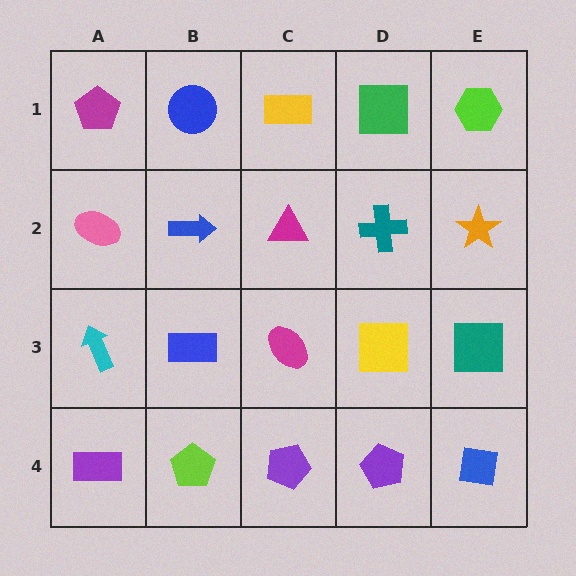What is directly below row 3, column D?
A purple pentagon.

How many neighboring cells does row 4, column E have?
2.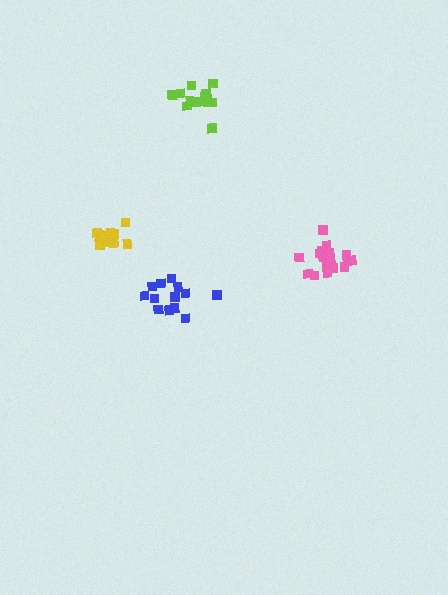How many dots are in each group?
Group 1: 13 dots, Group 2: 14 dots, Group 3: 14 dots, Group 4: 17 dots (58 total).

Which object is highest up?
The lime cluster is topmost.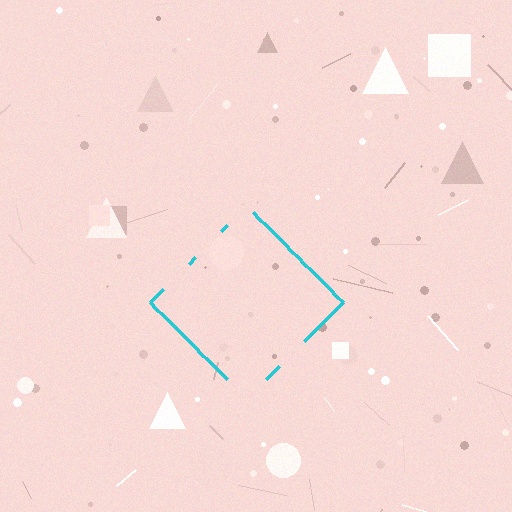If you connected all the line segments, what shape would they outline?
They would outline a diamond.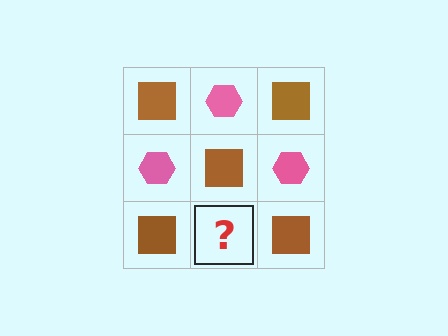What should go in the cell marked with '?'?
The missing cell should contain a pink hexagon.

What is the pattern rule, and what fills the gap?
The rule is that it alternates brown square and pink hexagon in a checkerboard pattern. The gap should be filled with a pink hexagon.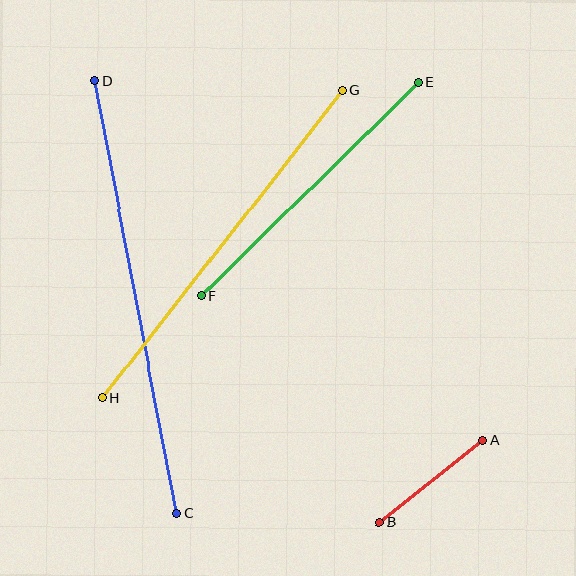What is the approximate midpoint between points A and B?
The midpoint is at approximately (431, 481) pixels.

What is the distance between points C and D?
The distance is approximately 441 pixels.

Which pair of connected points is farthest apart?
Points C and D are farthest apart.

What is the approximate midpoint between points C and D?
The midpoint is at approximately (136, 297) pixels.